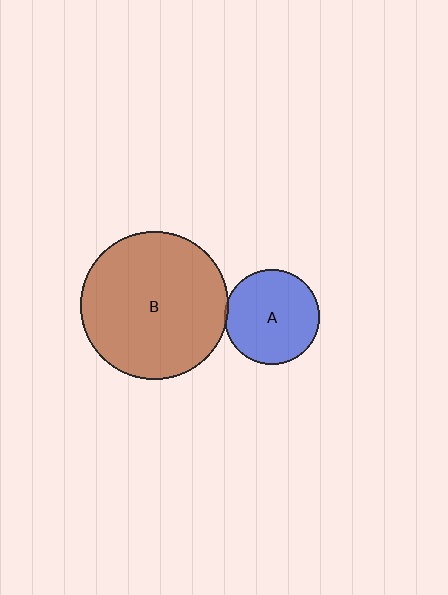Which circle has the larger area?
Circle B (brown).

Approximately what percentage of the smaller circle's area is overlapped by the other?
Approximately 5%.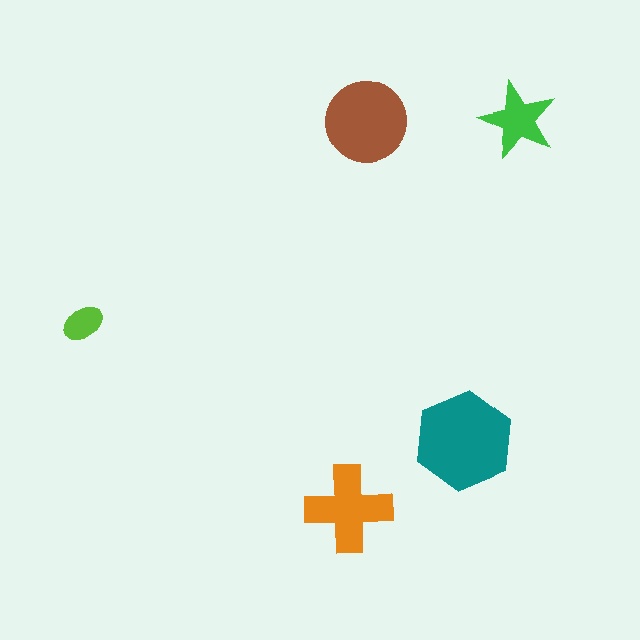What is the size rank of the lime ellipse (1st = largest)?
5th.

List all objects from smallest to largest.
The lime ellipse, the green star, the orange cross, the brown circle, the teal hexagon.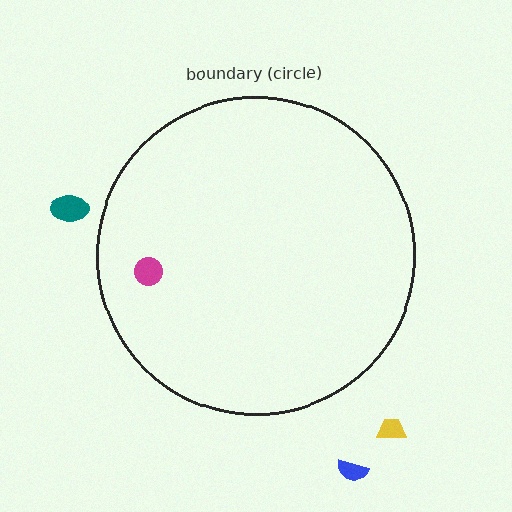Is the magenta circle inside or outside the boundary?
Inside.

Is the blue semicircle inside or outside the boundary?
Outside.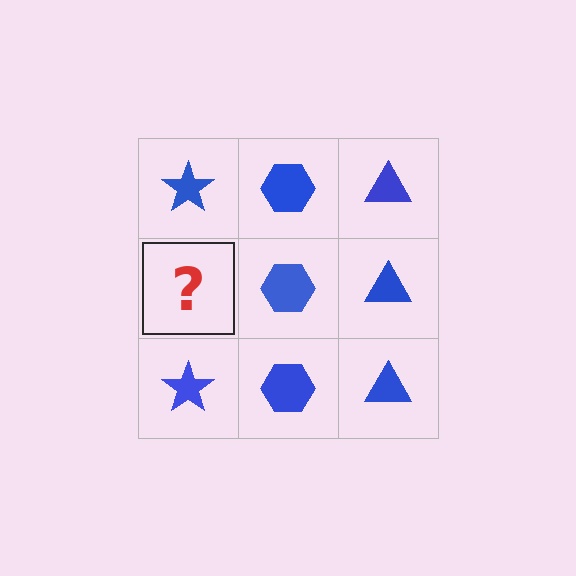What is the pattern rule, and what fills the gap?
The rule is that each column has a consistent shape. The gap should be filled with a blue star.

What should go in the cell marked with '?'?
The missing cell should contain a blue star.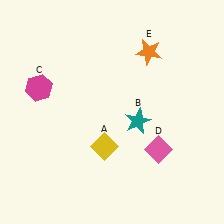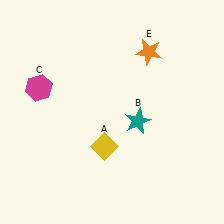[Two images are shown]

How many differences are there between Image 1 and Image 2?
There is 1 difference between the two images.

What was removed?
The pink diamond (D) was removed in Image 2.